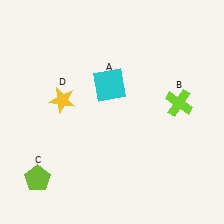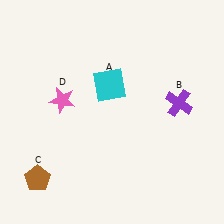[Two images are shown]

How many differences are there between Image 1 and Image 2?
There are 3 differences between the two images.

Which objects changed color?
B changed from lime to purple. C changed from lime to brown. D changed from yellow to pink.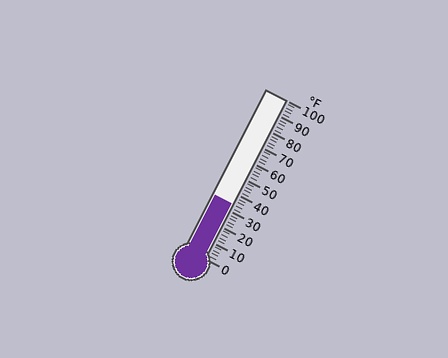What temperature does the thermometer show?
The thermometer shows approximately 34°F.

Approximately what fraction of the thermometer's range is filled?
The thermometer is filled to approximately 35% of its range.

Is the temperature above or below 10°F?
The temperature is above 10°F.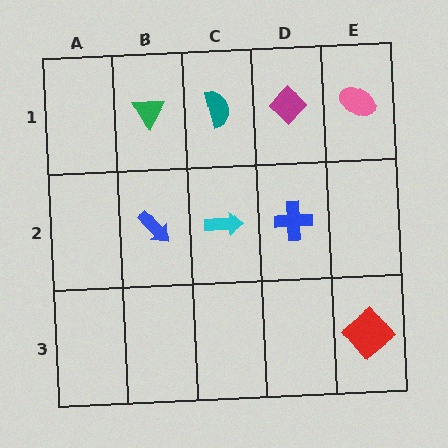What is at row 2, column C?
A cyan arrow.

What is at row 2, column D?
A blue cross.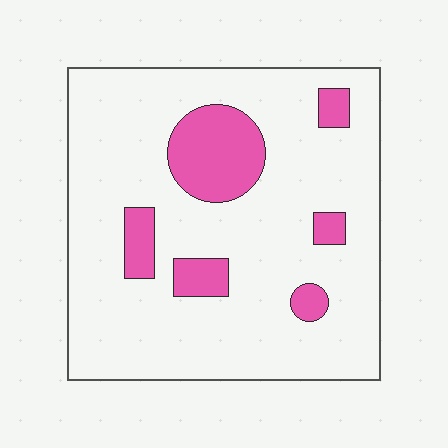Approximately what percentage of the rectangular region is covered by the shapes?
Approximately 15%.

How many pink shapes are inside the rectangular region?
6.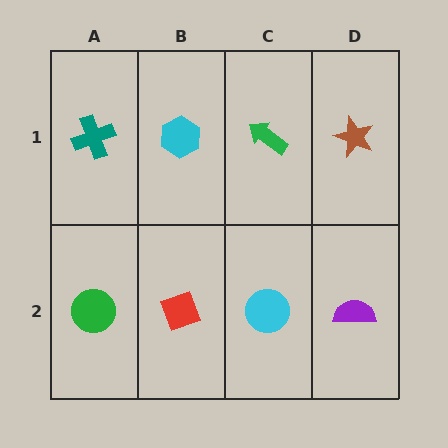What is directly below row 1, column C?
A cyan circle.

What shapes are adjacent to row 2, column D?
A brown star (row 1, column D), a cyan circle (row 2, column C).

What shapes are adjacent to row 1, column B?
A red diamond (row 2, column B), a teal cross (row 1, column A), a green arrow (row 1, column C).